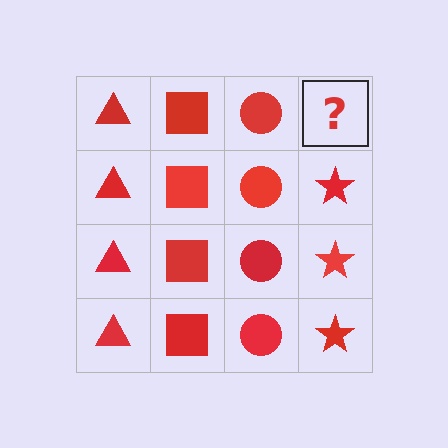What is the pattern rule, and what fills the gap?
The rule is that each column has a consistent shape. The gap should be filled with a red star.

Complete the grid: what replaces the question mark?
The question mark should be replaced with a red star.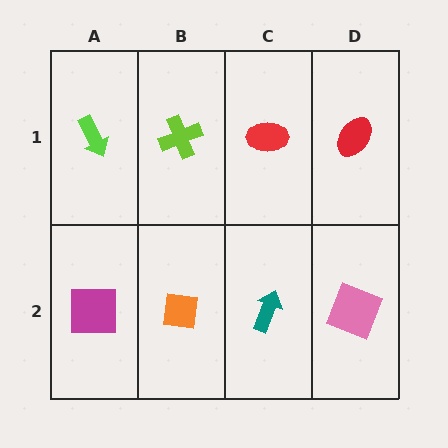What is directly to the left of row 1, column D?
A red ellipse.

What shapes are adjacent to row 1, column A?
A magenta square (row 2, column A), a lime cross (row 1, column B).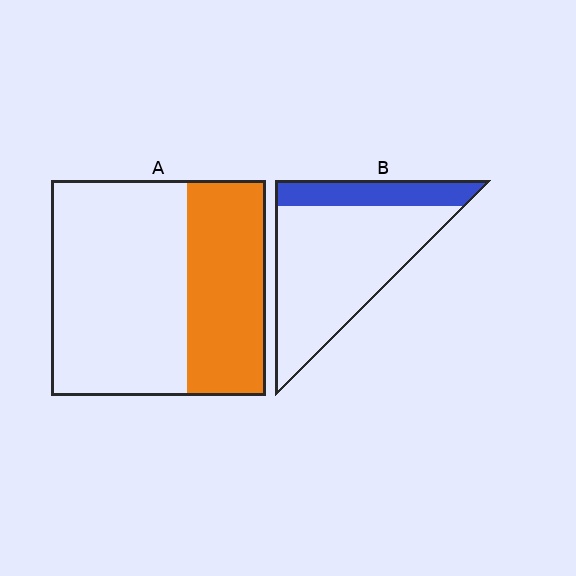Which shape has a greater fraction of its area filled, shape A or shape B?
Shape A.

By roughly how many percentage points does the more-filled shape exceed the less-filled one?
By roughly 15 percentage points (A over B).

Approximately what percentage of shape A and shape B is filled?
A is approximately 35% and B is approximately 25%.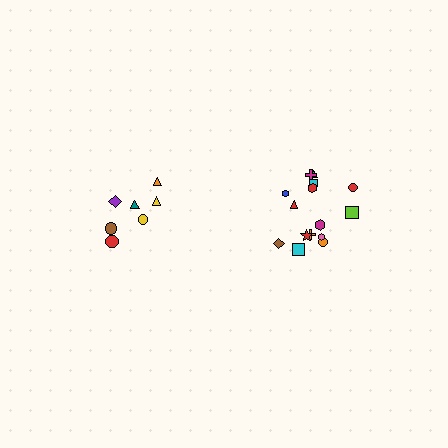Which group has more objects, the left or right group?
The right group.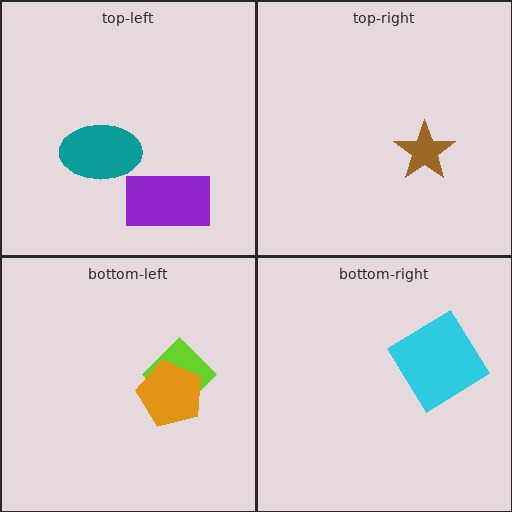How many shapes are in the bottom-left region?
2.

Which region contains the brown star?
The top-right region.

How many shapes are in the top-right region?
1.